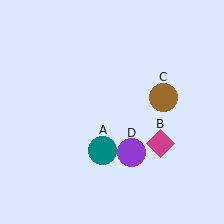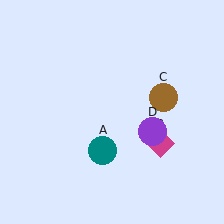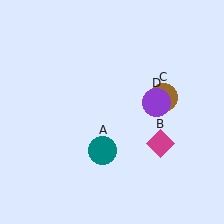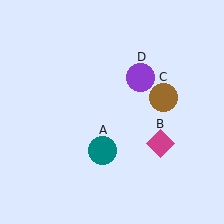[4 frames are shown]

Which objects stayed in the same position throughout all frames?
Teal circle (object A) and magenta diamond (object B) and brown circle (object C) remained stationary.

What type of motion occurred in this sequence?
The purple circle (object D) rotated counterclockwise around the center of the scene.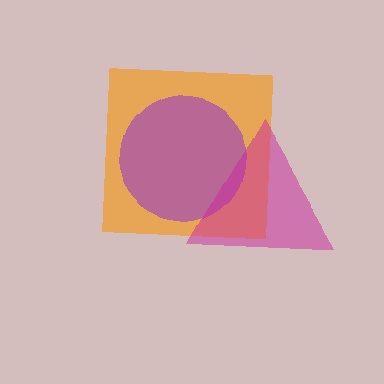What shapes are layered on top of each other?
The layered shapes are: an orange square, a purple circle, a magenta triangle.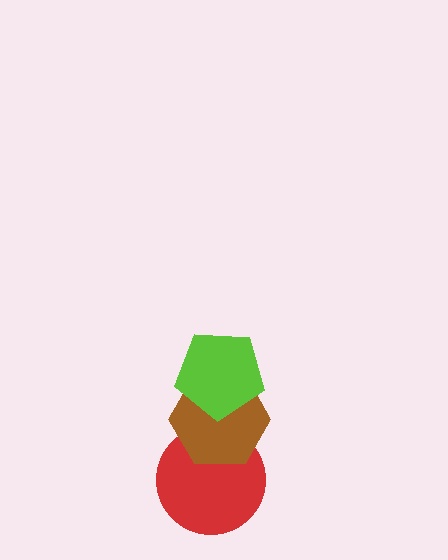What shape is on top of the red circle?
The brown hexagon is on top of the red circle.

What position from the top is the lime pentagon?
The lime pentagon is 1st from the top.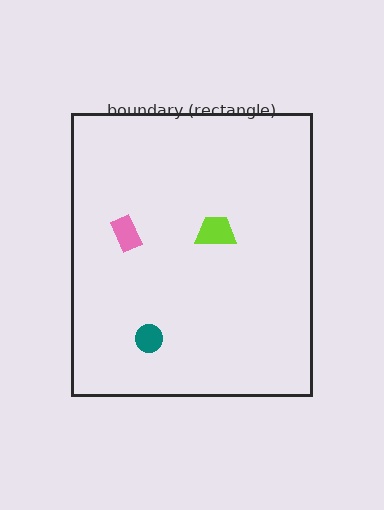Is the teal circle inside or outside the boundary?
Inside.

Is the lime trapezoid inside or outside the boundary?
Inside.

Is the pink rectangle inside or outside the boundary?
Inside.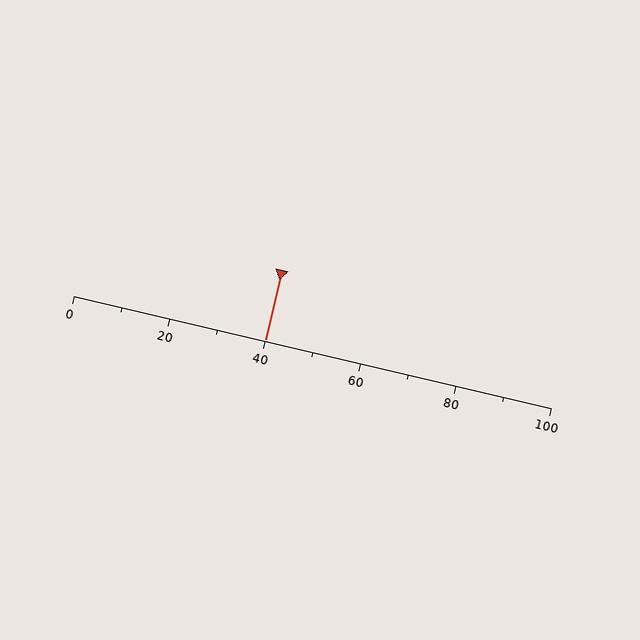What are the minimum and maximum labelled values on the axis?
The axis runs from 0 to 100.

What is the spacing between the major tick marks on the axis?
The major ticks are spaced 20 apart.